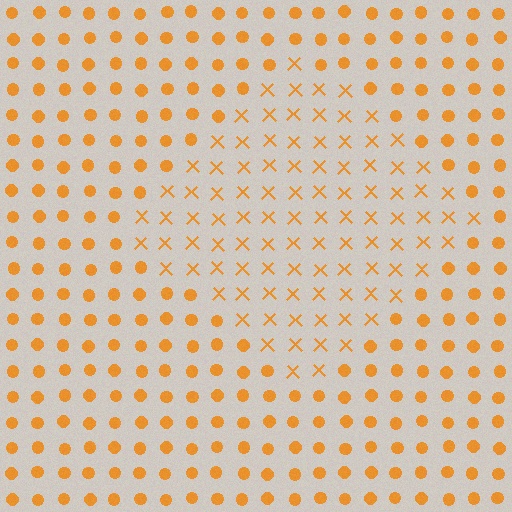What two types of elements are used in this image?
The image uses X marks inside the diamond region and circles outside it.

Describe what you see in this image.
The image is filled with small orange elements arranged in a uniform grid. A diamond-shaped region contains X marks, while the surrounding area contains circles. The boundary is defined purely by the change in element shape.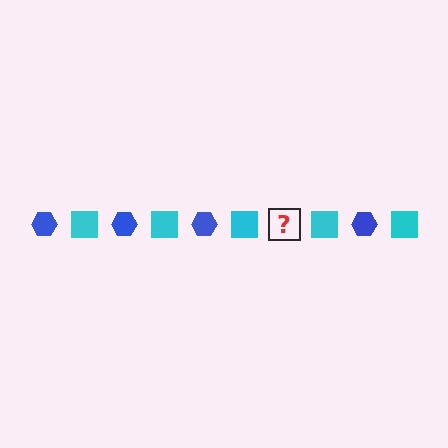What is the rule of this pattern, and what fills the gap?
The rule is that the pattern alternates between blue hexagon and cyan square. The gap should be filled with a blue hexagon.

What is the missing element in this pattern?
The missing element is a blue hexagon.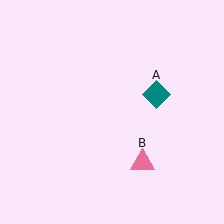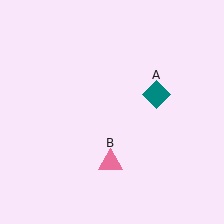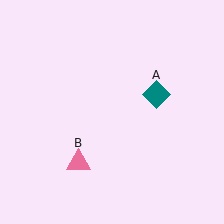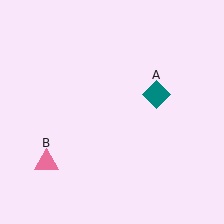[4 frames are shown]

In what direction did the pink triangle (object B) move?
The pink triangle (object B) moved left.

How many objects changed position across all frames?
1 object changed position: pink triangle (object B).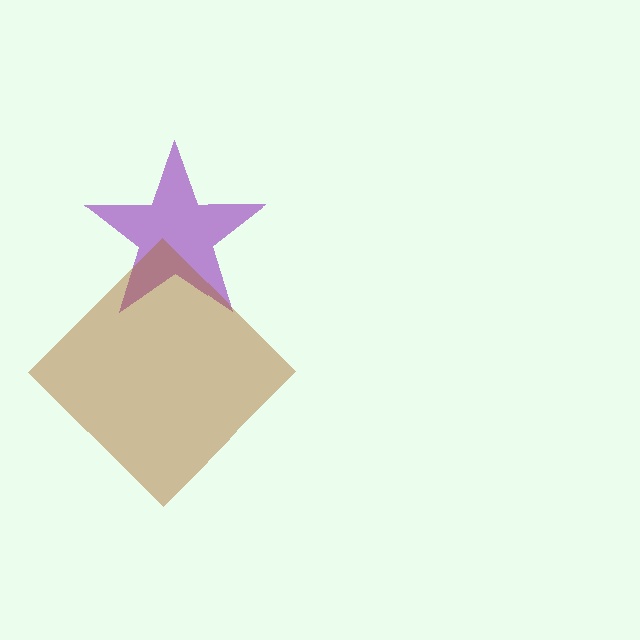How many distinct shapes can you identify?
There are 2 distinct shapes: a purple star, a brown diamond.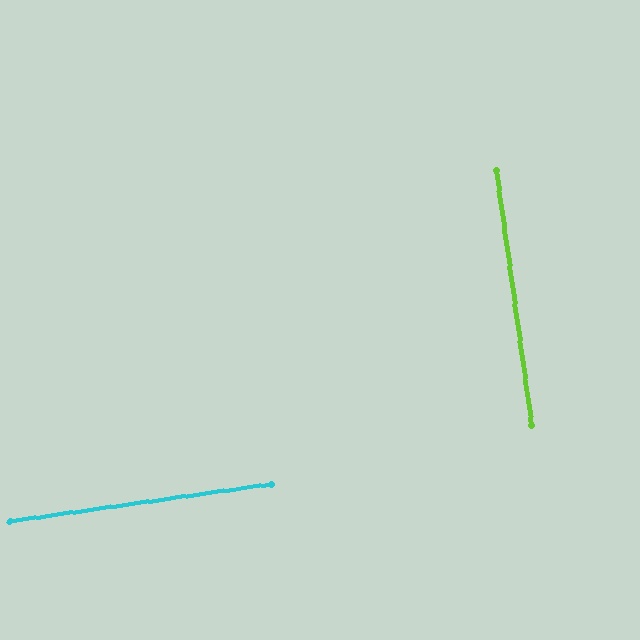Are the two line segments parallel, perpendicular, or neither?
Perpendicular — they meet at approximately 90°.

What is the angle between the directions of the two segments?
Approximately 90 degrees.